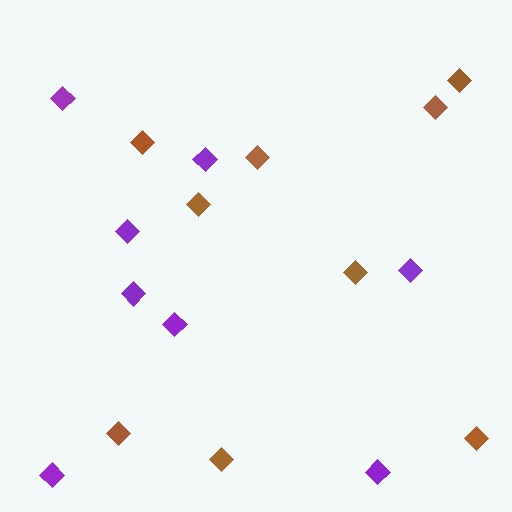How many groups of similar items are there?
There are 2 groups: one group of brown diamonds (9) and one group of purple diamonds (8).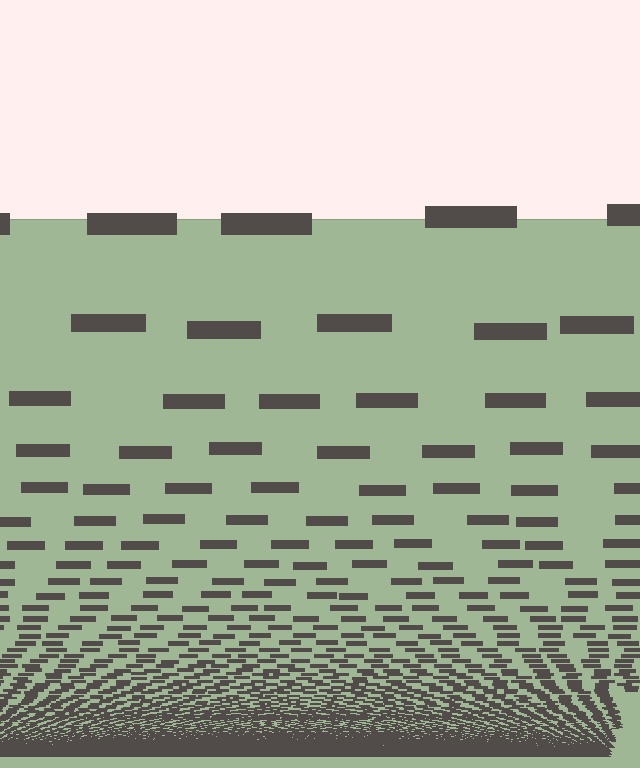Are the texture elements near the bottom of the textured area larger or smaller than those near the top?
Smaller. The gradient is inverted — elements near the bottom are smaller and denser.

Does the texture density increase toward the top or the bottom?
Density increases toward the bottom.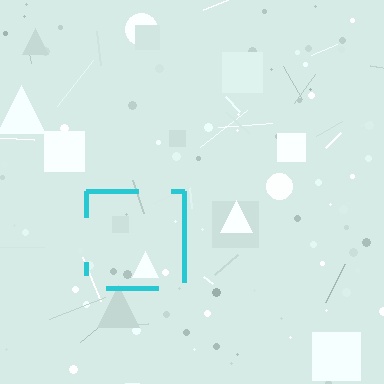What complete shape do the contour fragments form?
The contour fragments form a square.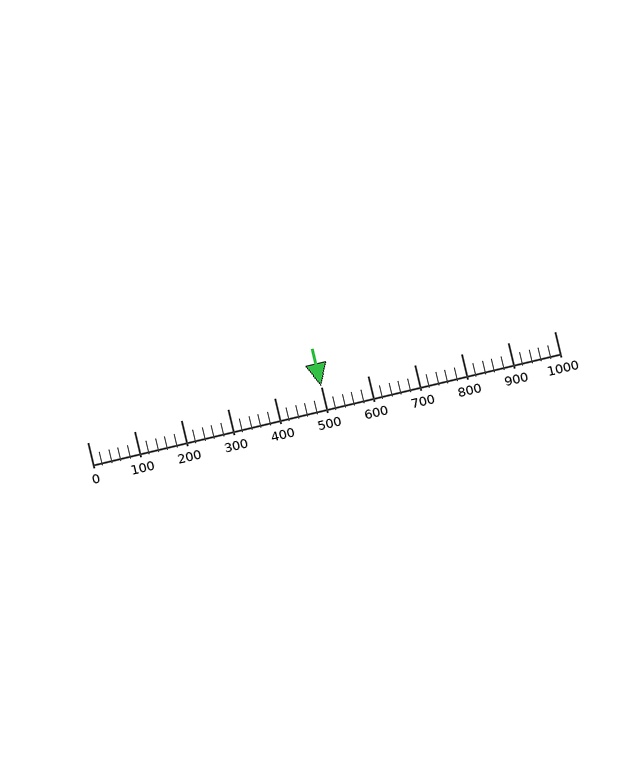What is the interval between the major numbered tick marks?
The major tick marks are spaced 100 units apart.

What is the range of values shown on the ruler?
The ruler shows values from 0 to 1000.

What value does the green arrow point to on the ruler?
The green arrow points to approximately 500.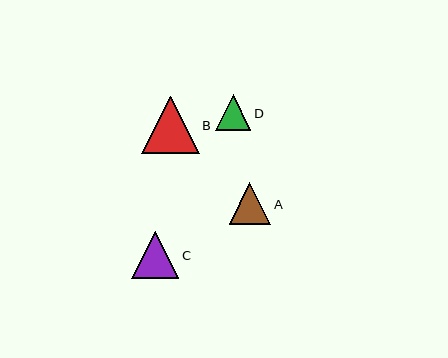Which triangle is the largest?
Triangle B is the largest with a size of approximately 57 pixels.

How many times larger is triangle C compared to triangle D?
Triangle C is approximately 1.3 times the size of triangle D.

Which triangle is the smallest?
Triangle D is the smallest with a size of approximately 36 pixels.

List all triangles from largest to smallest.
From largest to smallest: B, C, A, D.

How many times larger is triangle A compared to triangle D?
Triangle A is approximately 1.2 times the size of triangle D.